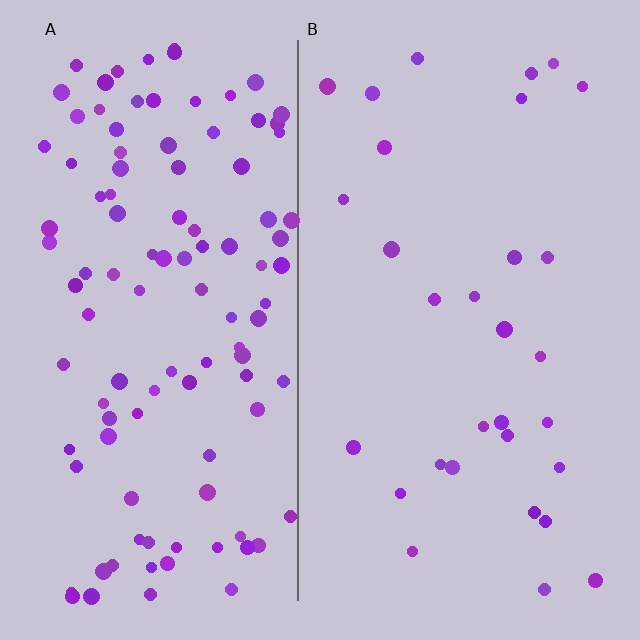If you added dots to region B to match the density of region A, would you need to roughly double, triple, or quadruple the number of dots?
Approximately quadruple.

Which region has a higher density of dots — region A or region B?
A (the left).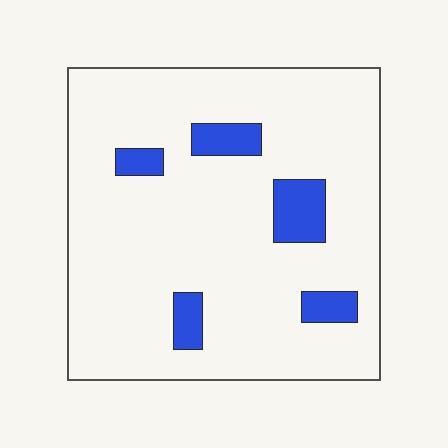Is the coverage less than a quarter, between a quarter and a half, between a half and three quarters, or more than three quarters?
Less than a quarter.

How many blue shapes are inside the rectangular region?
5.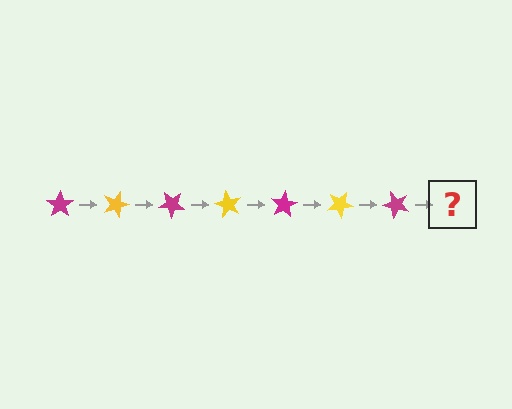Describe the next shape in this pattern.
It should be a yellow star, rotated 140 degrees from the start.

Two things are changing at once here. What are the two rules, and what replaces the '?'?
The two rules are that it rotates 20 degrees each step and the color cycles through magenta and yellow. The '?' should be a yellow star, rotated 140 degrees from the start.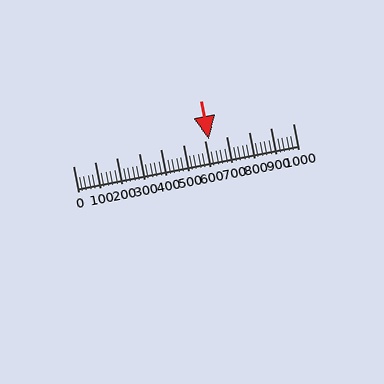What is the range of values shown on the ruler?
The ruler shows values from 0 to 1000.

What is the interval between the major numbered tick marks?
The major tick marks are spaced 100 units apart.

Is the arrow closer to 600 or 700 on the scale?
The arrow is closer to 600.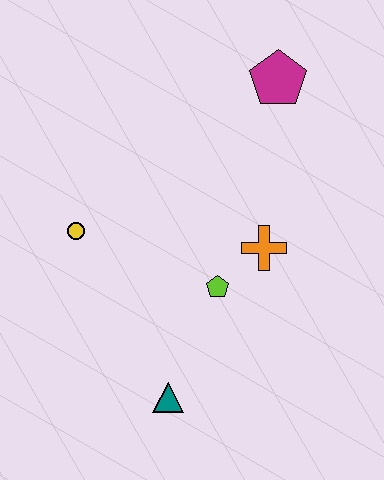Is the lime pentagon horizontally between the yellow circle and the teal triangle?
No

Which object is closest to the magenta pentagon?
The orange cross is closest to the magenta pentagon.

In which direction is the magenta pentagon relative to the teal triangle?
The magenta pentagon is above the teal triangle.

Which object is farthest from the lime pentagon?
The magenta pentagon is farthest from the lime pentagon.